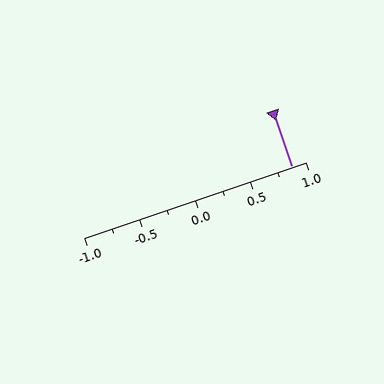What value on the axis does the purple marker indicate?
The marker indicates approximately 0.88.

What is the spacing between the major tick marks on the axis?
The major ticks are spaced 0.5 apart.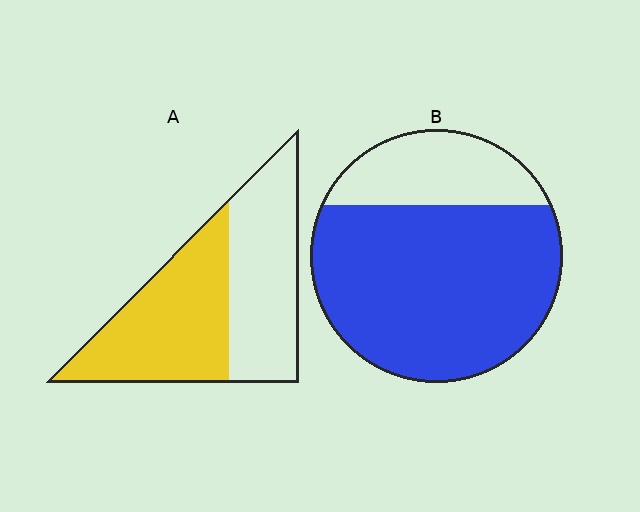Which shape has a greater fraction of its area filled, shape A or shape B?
Shape B.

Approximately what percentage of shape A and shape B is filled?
A is approximately 50% and B is approximately 75%.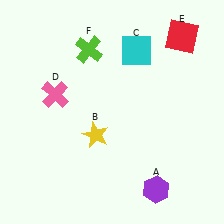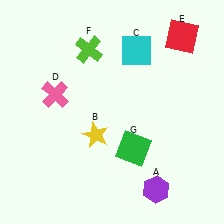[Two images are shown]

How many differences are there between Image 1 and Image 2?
There is 1 difference between the two images.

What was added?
A green square (G) was added in Image 2.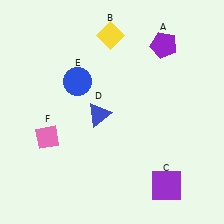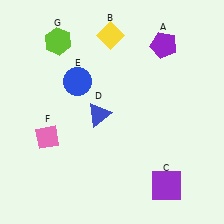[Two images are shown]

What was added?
A lime hexagon (G) was added in Image 2.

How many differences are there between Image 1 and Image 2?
There is 1 difference between the two images.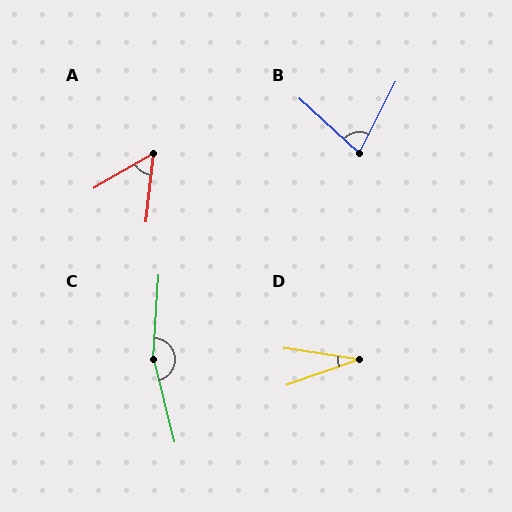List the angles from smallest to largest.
D (28°), A (54°), B (74°), C (162°).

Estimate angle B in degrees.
Approximately 74 degrees.